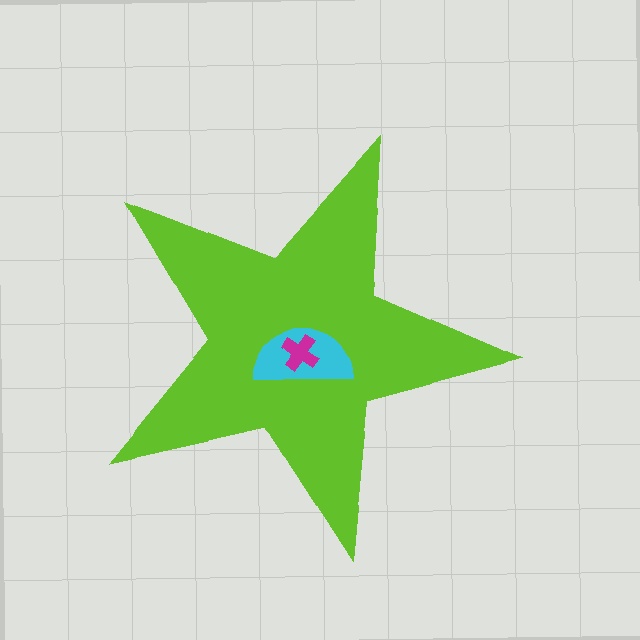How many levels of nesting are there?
3.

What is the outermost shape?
The lime star.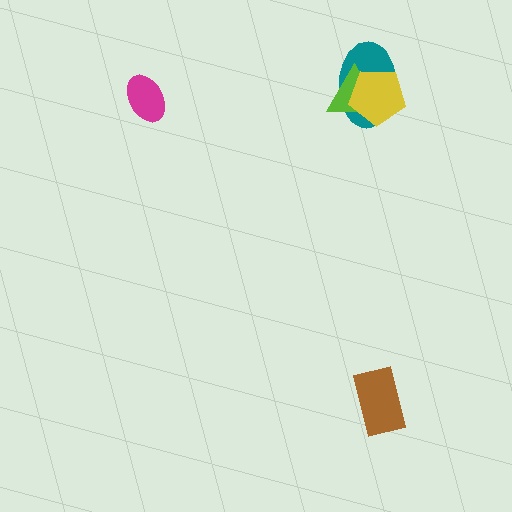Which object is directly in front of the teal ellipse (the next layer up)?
The lime triangle is directly in front of the teal ellipse.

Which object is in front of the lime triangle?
The yellow pentagon is in front of the lime triangle.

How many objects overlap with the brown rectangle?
0 objects overlap with the brown rectangle.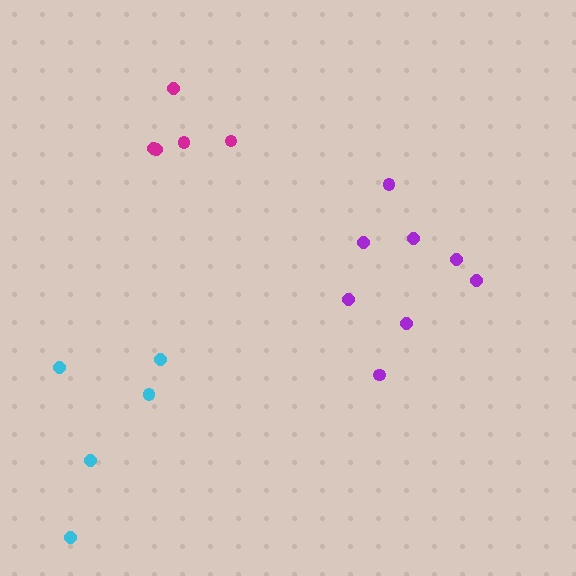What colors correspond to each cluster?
The clusters are colored: purple, cyan, magenta.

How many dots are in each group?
Group 1: 8 dots, Group 2: 5 dots, Group 3: 5 dots (18 total).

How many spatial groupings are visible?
There are 3 spatial groupings.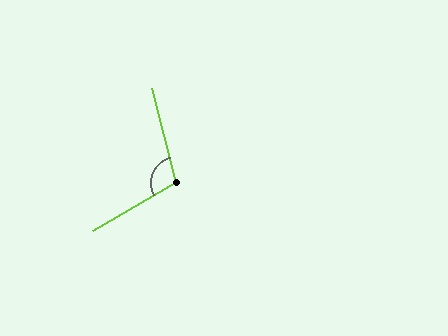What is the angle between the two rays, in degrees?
Approximately 105 degrees.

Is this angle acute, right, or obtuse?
It is obtuse.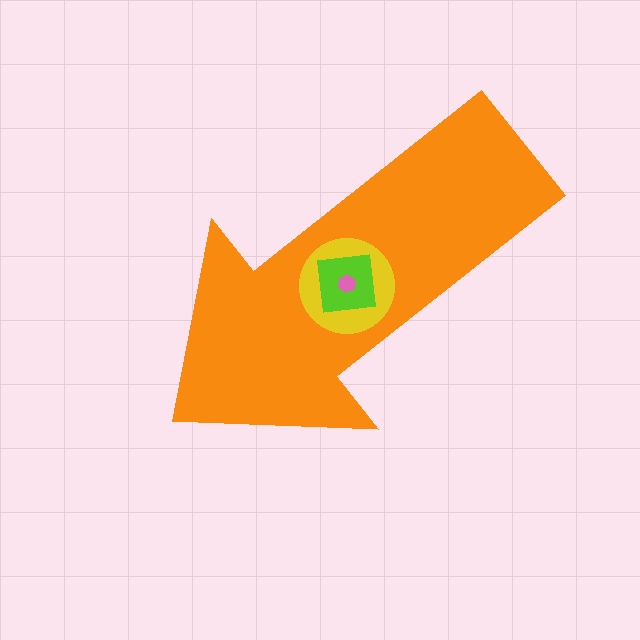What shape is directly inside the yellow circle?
The lime square.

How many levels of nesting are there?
4.